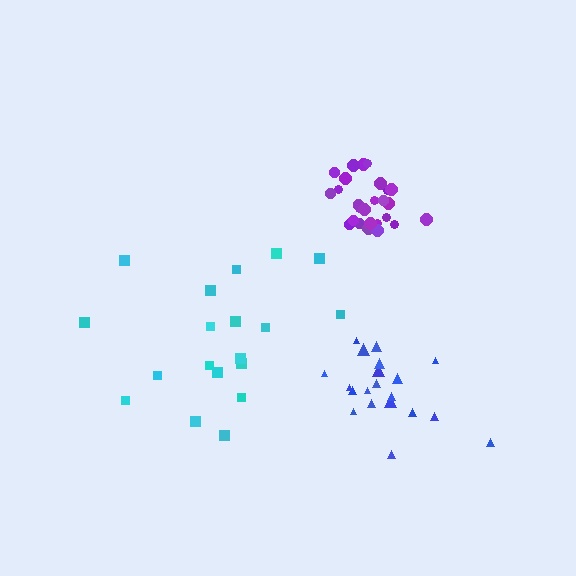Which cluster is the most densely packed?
Purple.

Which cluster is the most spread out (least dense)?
Cyan.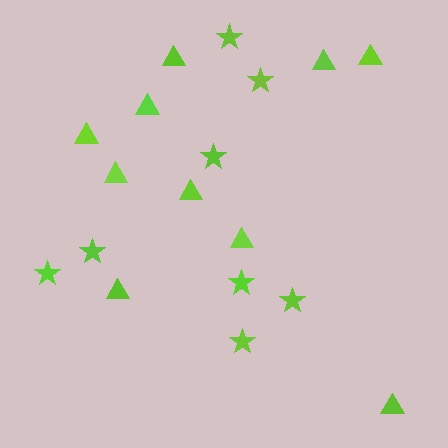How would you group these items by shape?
There are 2 groups: one group of stars (8) and one group of triangles (10).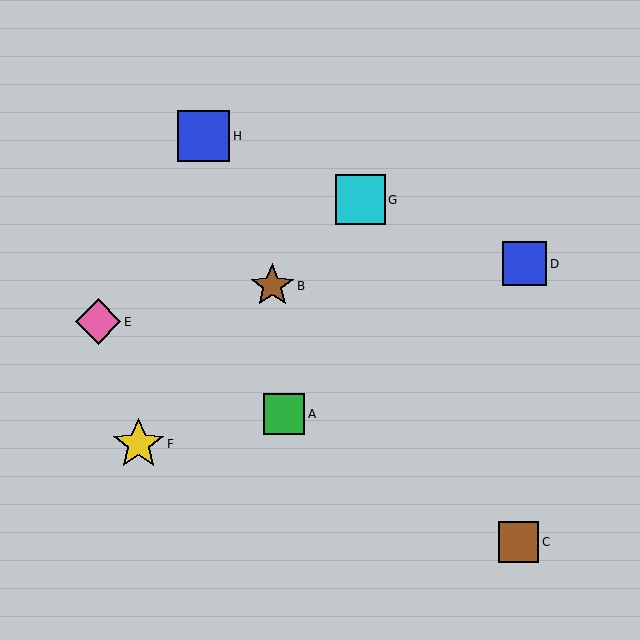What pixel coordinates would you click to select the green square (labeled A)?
Click at (284, 414) to select the green square A.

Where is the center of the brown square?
The center of the brown square is at (519, 542).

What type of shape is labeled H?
Shape H is a blue square.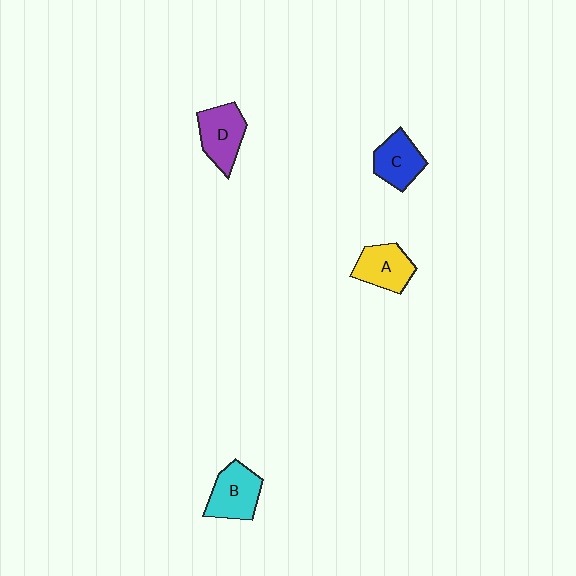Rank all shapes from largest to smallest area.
From largest to smallest: D (purple), B (cyan), A (yellow), C (blue).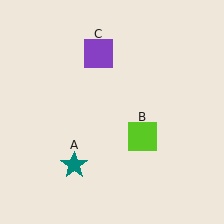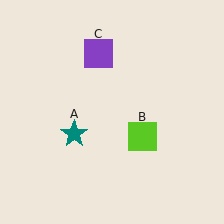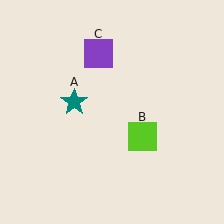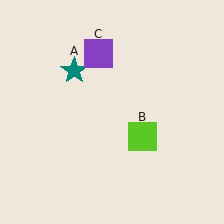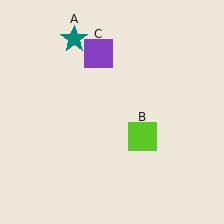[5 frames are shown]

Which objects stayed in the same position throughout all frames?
Lime square (object B) and purple square (object C) remained stationary.